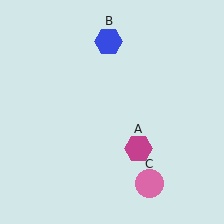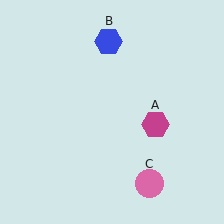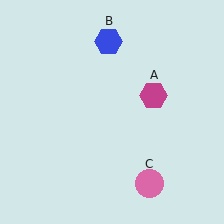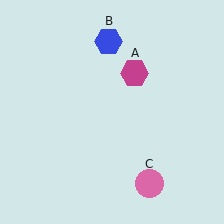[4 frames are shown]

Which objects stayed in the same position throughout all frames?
Blue hexagon (object B) and pink circle (object C) remained stationary.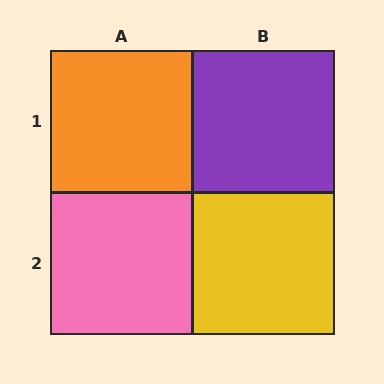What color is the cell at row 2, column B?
Yellow.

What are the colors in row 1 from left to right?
Orange, purple.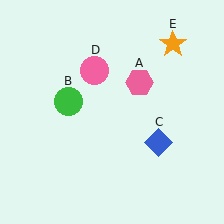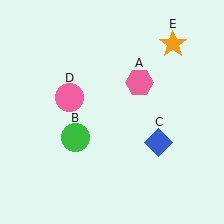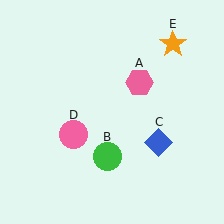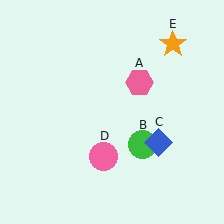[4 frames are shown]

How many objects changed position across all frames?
2 objects changed position: green circle (object B), pink circle (object D).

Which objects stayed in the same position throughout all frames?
Pink hexagon (object A) and blue diamond (object C) and orange star (object E) remained stationary.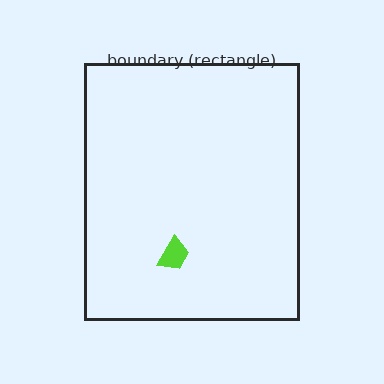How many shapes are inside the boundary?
1 inside, 0 outside.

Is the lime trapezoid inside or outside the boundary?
Inside.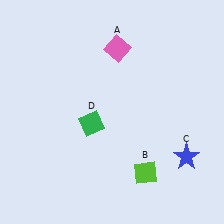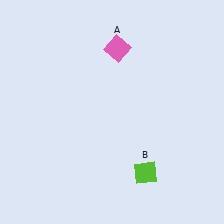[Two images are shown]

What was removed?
The blue star (C), the green diamond (D) were removed in Image 2.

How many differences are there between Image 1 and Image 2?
There are 2 differences between the two images.